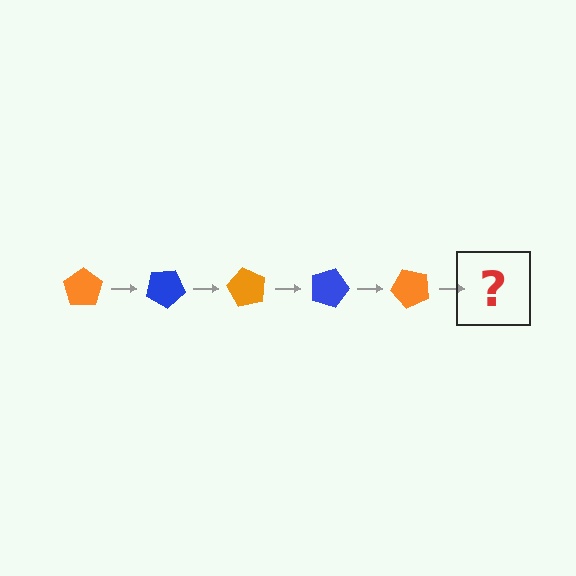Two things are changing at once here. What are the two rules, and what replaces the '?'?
The two rules are that it rotates 30 degrees each step and the color cycles through orange and blue. The '?' should be a blue pentagon, rotated 150 degrees from the start.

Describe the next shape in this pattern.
It should be a blue pentagon, rotated 150 degrees from the start.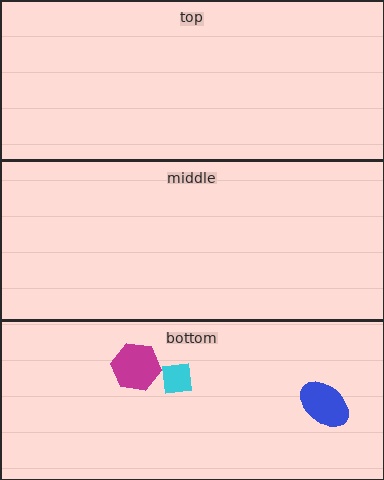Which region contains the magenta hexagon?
The bottom region.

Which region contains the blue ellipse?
The bottom region.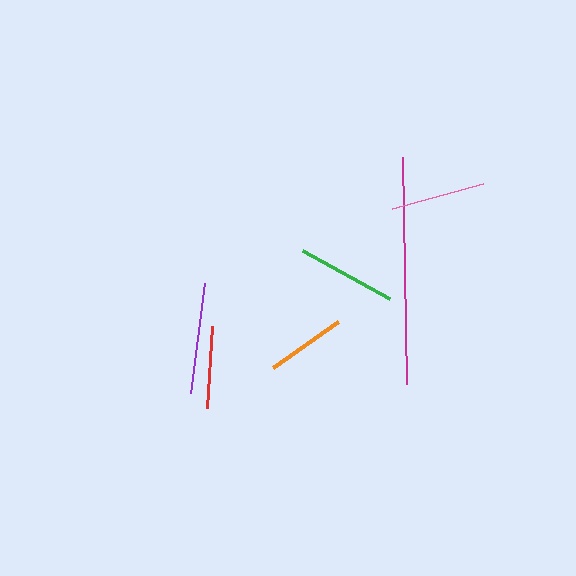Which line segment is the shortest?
The orange line is the shortest at approximately 80 pixels.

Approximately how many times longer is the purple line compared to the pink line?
The purple line is approximately 1.2 times the length of the pink line.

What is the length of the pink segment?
The pink segment is approximately 94 pixels long.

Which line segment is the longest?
The magenta line is the longest at approximately 227 pixels.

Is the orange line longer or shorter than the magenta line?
The magenta line is longer than the orange line.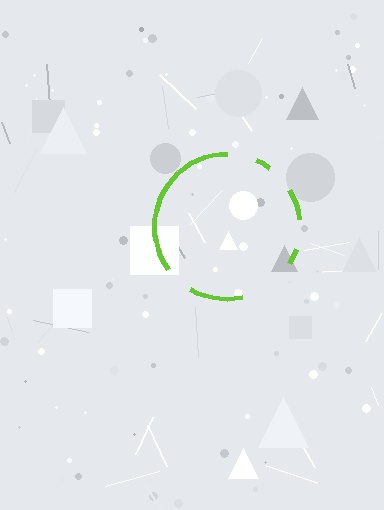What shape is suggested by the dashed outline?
The dashed outline suggests a circle.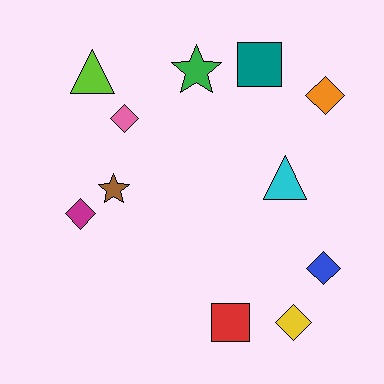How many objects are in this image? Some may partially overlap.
There are 11 objects.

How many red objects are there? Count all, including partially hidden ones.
There is 1 red object.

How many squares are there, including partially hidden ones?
There are 2 squares.